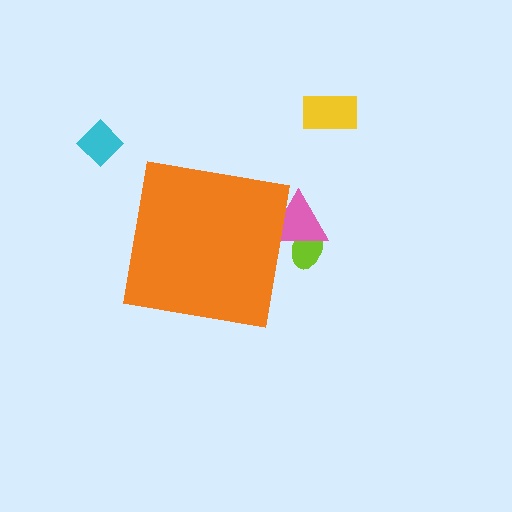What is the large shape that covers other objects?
An orange square.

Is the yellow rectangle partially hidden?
No, the yellow rectangle is fully visible.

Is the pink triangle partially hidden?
Yes, the pink triangle is partially hidden behind the orange square.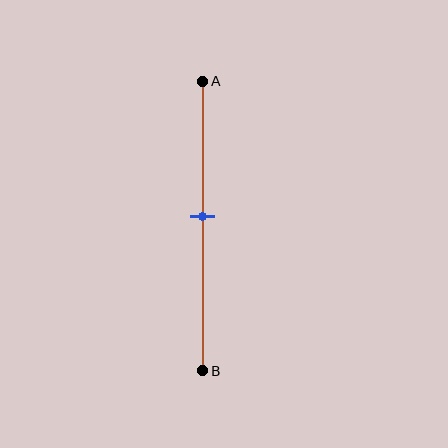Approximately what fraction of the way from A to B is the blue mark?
The blue mark is approximately 45% of the way from A to B.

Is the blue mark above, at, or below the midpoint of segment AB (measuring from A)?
The blue mark is above the midpoint of segment AB.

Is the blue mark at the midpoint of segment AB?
No, the mark is at about 45% from A, not at the 50% midpoint.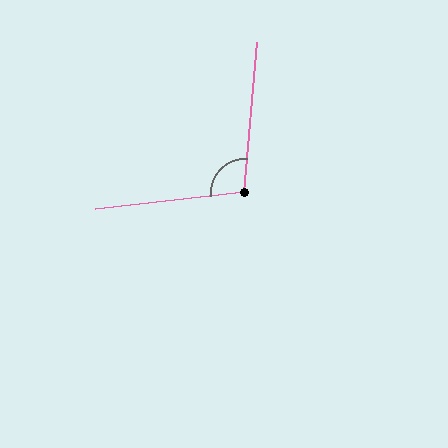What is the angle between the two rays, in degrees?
Approximately 101 degrees.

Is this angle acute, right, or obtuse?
It is obtuse.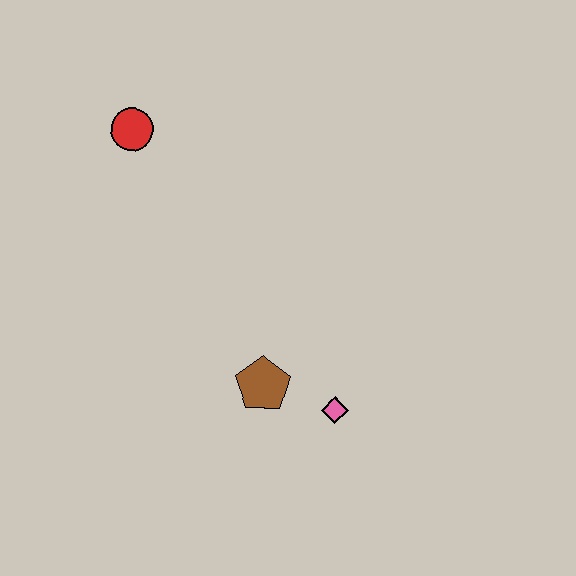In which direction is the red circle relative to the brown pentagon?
The red circle is above the brown pentagon.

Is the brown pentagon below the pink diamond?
No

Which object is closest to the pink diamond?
The brown pentagon is closest to the pink diamond.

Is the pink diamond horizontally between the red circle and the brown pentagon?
No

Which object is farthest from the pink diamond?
The red circle is farthest from the pink diamond.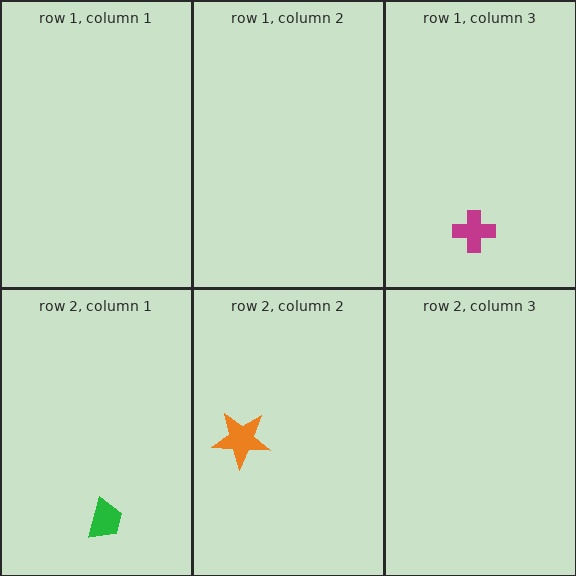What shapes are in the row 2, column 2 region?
The orange star.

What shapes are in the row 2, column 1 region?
The green trapezoid.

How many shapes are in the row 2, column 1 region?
1.